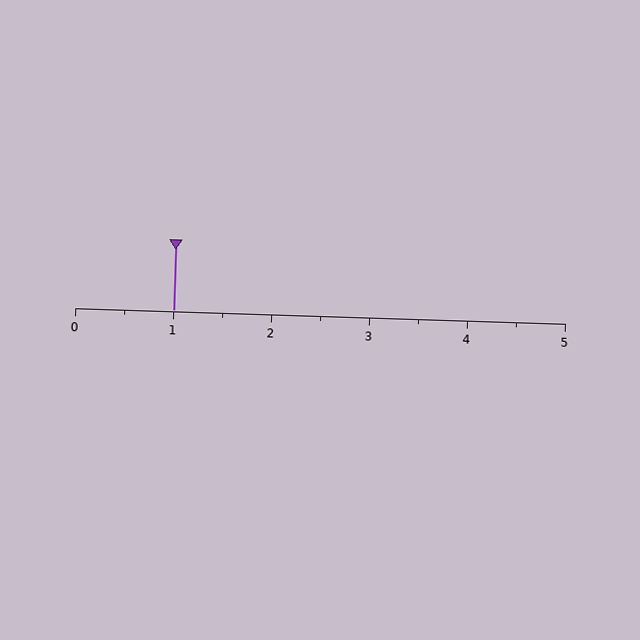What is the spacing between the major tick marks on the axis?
The major ticks are spaced 1 apart.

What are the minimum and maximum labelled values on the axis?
The axis runs from 0 to 5.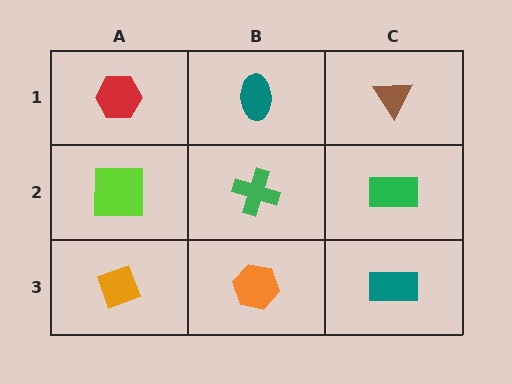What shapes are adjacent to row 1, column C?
A green rectangle (row 2, column C), a teal ellipse (row 1, column B).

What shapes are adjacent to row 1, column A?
A lime square (row 2, column A), a teal ellipse (row 1, column B).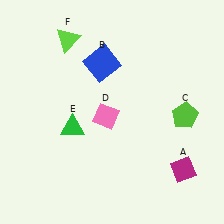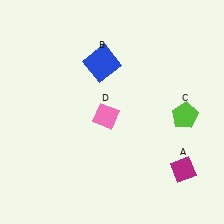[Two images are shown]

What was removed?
The lime triangle (F), the green triangle (E) were removed in Image 2.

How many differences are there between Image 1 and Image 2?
There are 2 differences between the two images.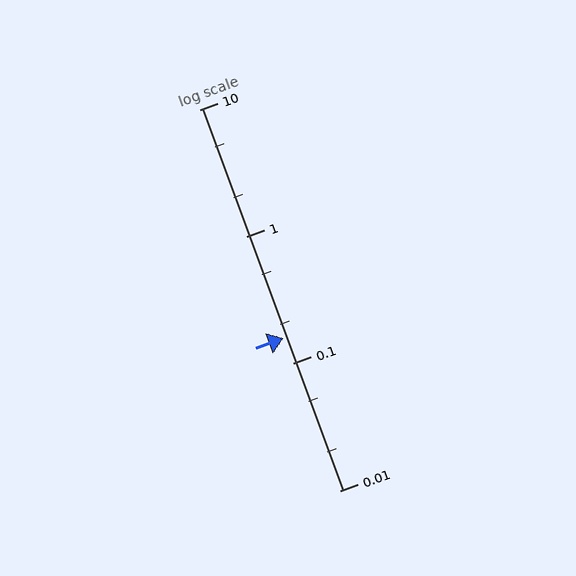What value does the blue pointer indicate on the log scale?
The pointer indicates approximately 0.16.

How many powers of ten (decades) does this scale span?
The scale spans 3 decades, from 0.01 to 10.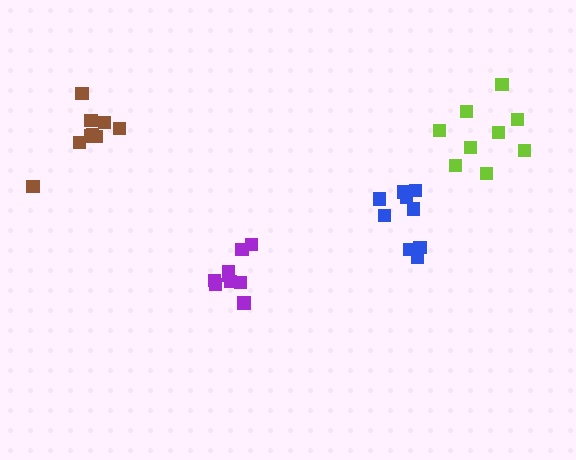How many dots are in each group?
Group 1: 9 dots, Group 2: 10 dots, Group 3: 9 dots, Group 4: 9 dots (37 total).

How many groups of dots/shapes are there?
There are 4 groups.